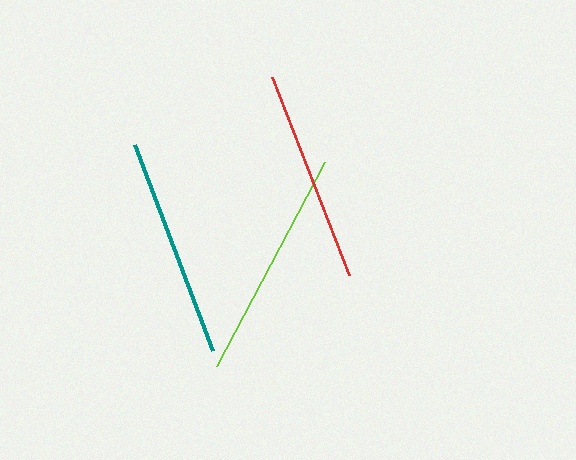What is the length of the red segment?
The red segment is approximately 213 pixels long.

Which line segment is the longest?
The lime line is the longest at approximately 230 pixels.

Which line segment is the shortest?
The red line is the shortest at approximately 213 pixels.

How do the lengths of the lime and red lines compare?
The lime and red lines are approximately the same length.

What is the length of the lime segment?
The lime segment is approximately 230 pixels long.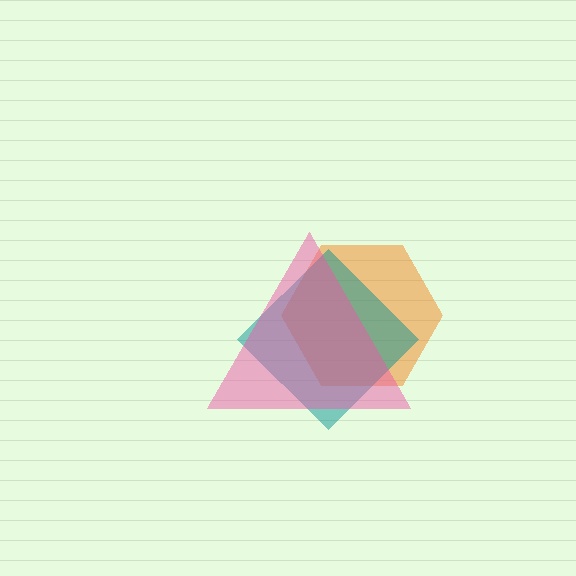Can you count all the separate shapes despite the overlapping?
Yes, there are 3 separate shapes.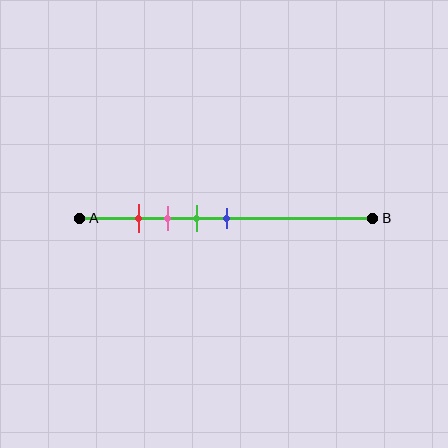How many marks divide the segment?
There are 4 marks dividing the segment.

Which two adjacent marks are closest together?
The red and pink marks are the closest adjacent pair.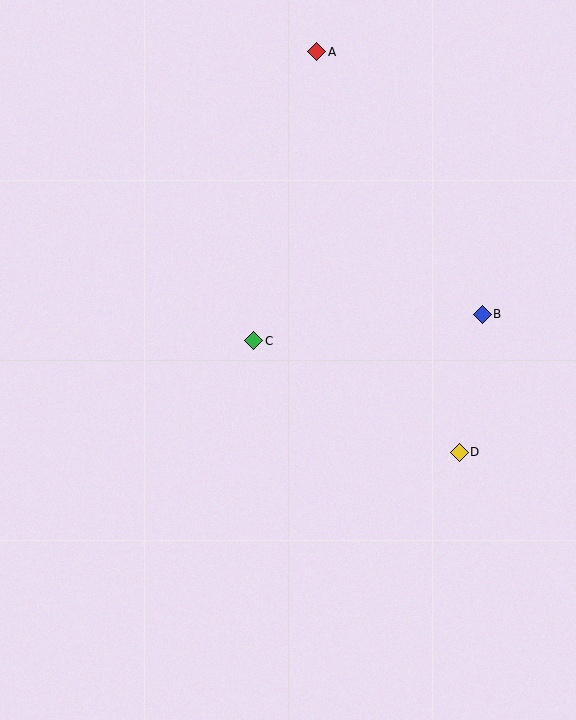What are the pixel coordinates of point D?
Point D is at (459, 452).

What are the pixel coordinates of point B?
Point B is at (482, 314).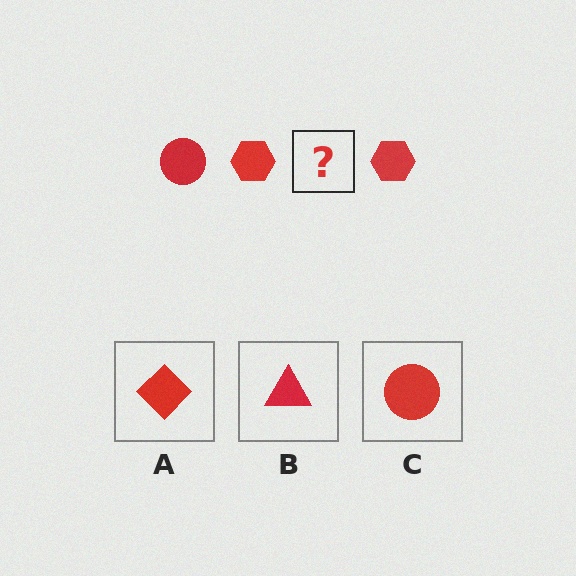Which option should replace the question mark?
Option C.